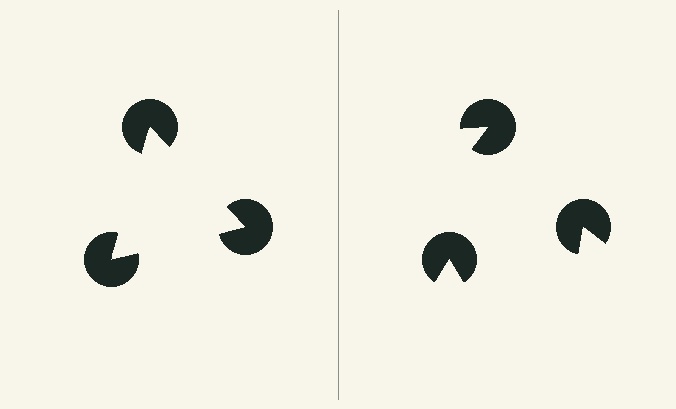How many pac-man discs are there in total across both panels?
6 — 3 on each side.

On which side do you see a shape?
An illusory triangle appears on the left side. On the right side the wedge cuts are rotated, so no coherent shape forms.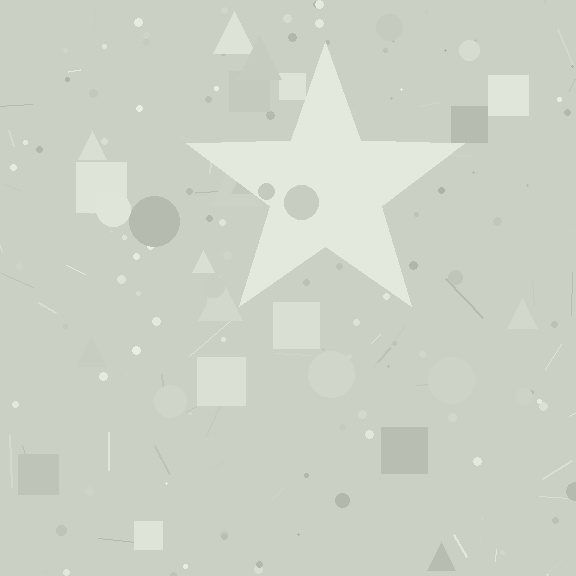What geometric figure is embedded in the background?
A star is embedded in the background.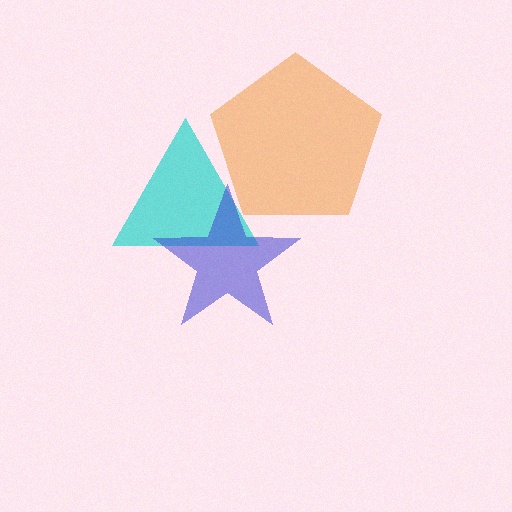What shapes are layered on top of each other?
The layered shapes are: an orange pentagon, a cyan triangle, a blue star.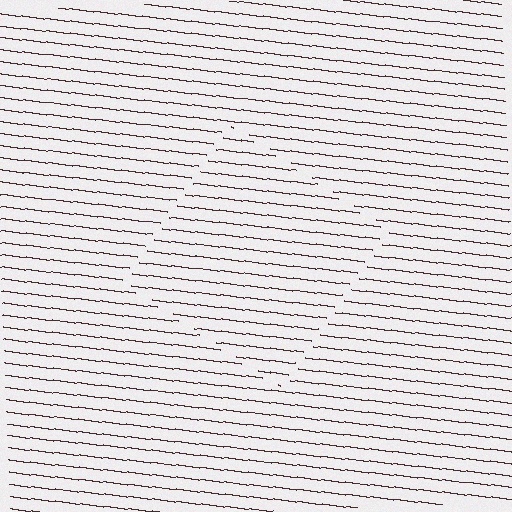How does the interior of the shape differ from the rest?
The interior of the shape contains the same grating, shifted by half a period — the contour is defined by the phase discontinuity where line-ends from the inner and outer gratings abut.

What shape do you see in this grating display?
An illusory square. The interior of the shape contains the same grating, shifted by half a period — the contour is defined by the phase discontinuity where line-ends from the inner and outer gratings abut.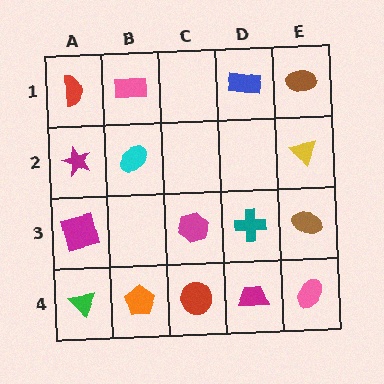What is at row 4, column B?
An orange pentagon.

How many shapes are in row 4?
5 shapes.